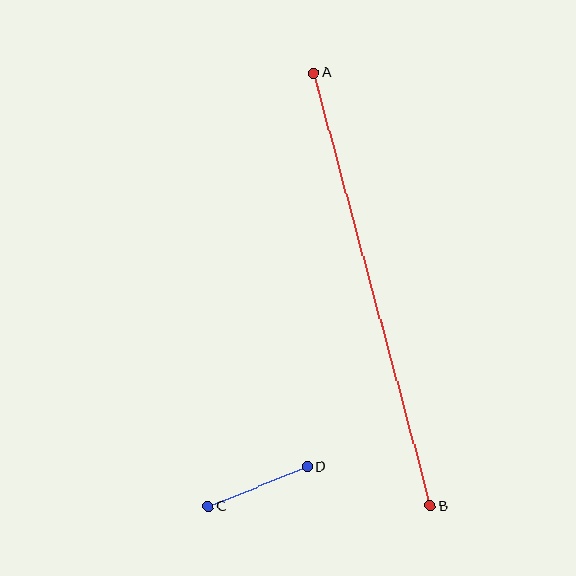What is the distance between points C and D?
The distance is approximately 107 pixels.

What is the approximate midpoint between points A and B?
The midpoint is at approximately (372, 289) pixels.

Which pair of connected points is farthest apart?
Points A and B are farthest apart.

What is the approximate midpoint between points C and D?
The midpoint is at approximately (258, 486) pixels.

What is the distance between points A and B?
The distance is approximately 448 pixels.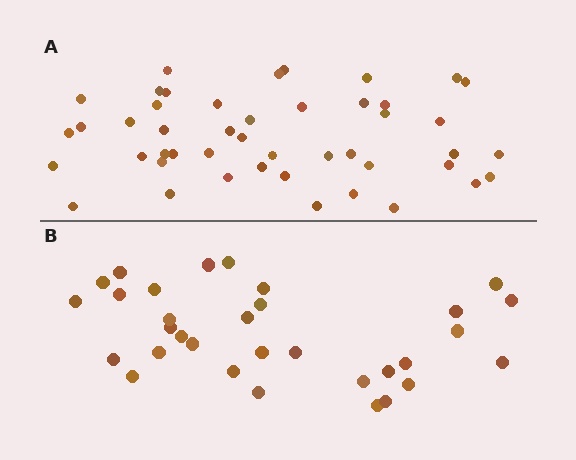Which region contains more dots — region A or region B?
Region A (the top region) has more dots.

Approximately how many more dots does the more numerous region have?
Region A has approximately 15 more dots than region B.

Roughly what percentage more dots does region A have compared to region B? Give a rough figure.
About 45% more.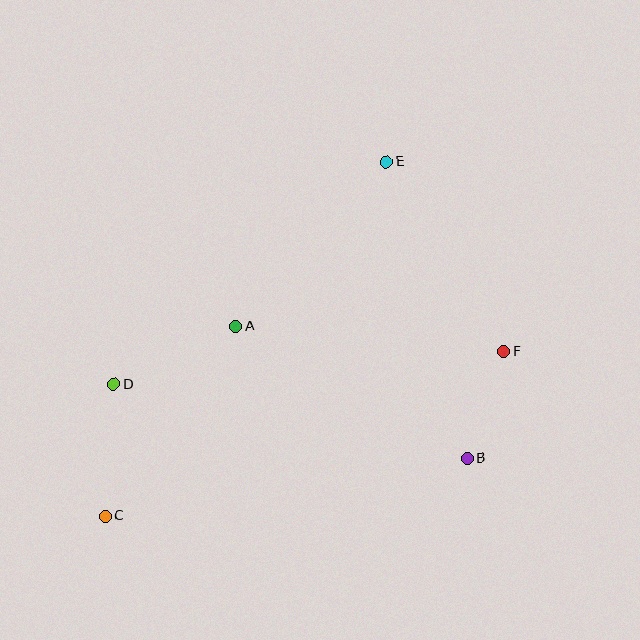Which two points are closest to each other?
Points B and F are closest to each other.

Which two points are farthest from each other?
Points C and E are farthest from each other.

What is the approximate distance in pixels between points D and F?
The distance between D and F is approximately 391 pixels.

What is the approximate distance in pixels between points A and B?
The distance between A and B is approximately 267 pixels.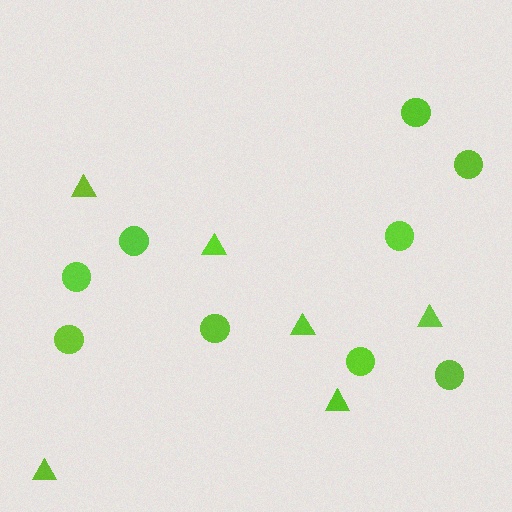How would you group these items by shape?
There are 2 groups: one group of circles (9) and one group of triangles (6).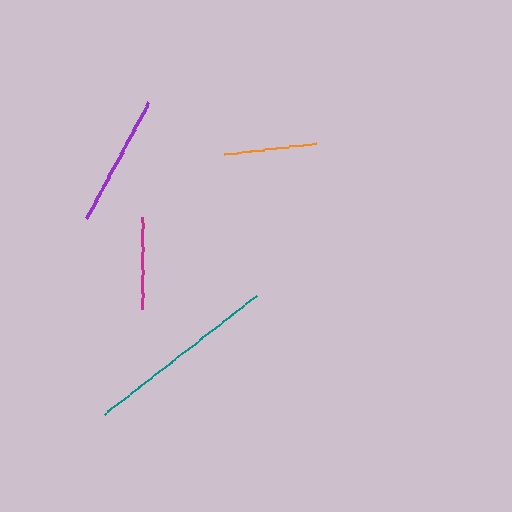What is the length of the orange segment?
The orange segment is approximately 93 pixels long.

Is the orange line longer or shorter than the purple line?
The purple line is longer than the orange line.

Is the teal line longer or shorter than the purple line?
The teal line is longer than the purple line.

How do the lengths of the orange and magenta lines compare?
The orange and magenta lines are approximately the same length.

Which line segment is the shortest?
The magenta line is the shortest at approximately 92 pixels.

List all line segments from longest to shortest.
From longest to shortest: teal, purple, orange, magenta.